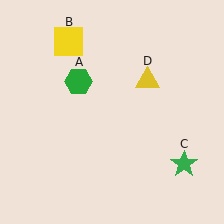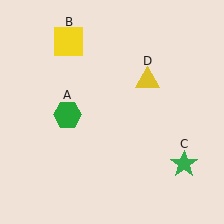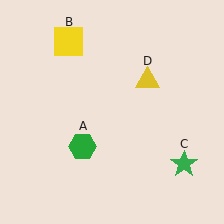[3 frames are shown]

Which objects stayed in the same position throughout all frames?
Yellow square (object B) and green star (object C) and yellow triangle (object D) remained stationary.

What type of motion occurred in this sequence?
The green hexagon (object A) rotated counterclockwise around the center of the scene.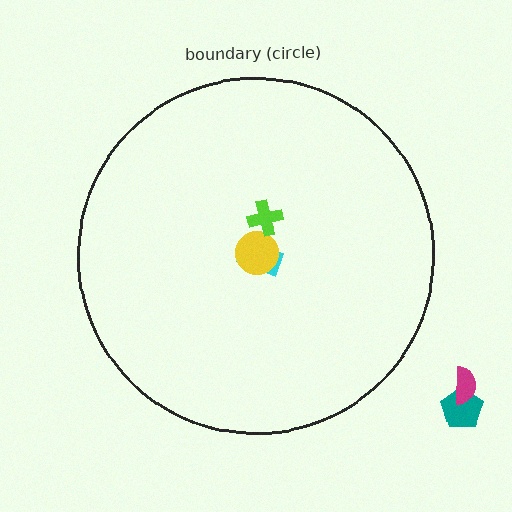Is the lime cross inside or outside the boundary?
Inside.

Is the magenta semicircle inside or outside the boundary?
Outside.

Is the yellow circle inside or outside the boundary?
Inside.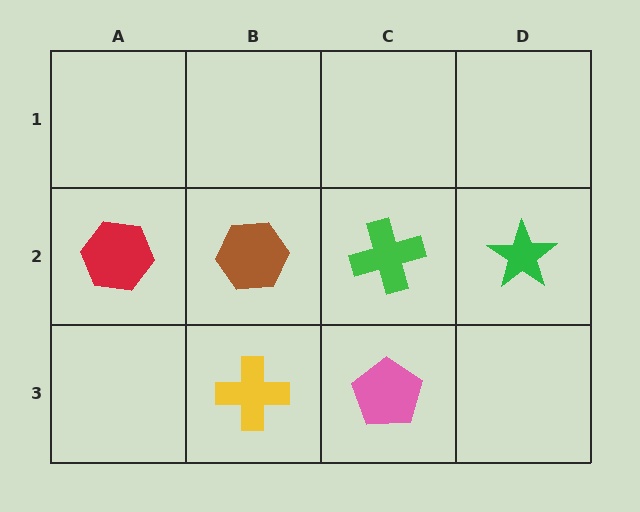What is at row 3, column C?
A pink pentagon.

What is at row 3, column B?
A yellow cross.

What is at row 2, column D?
A green star.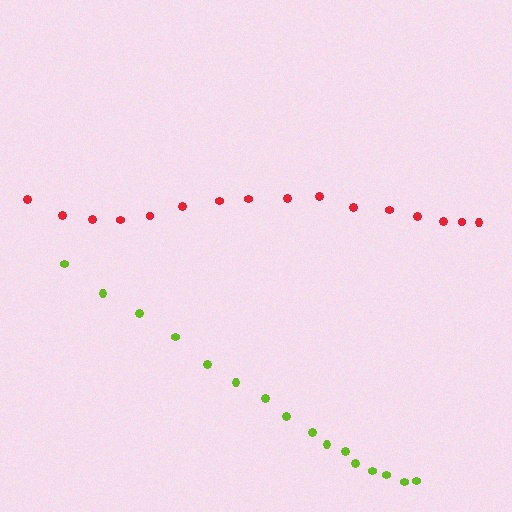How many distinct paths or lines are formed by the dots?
There are 2 distinct paths.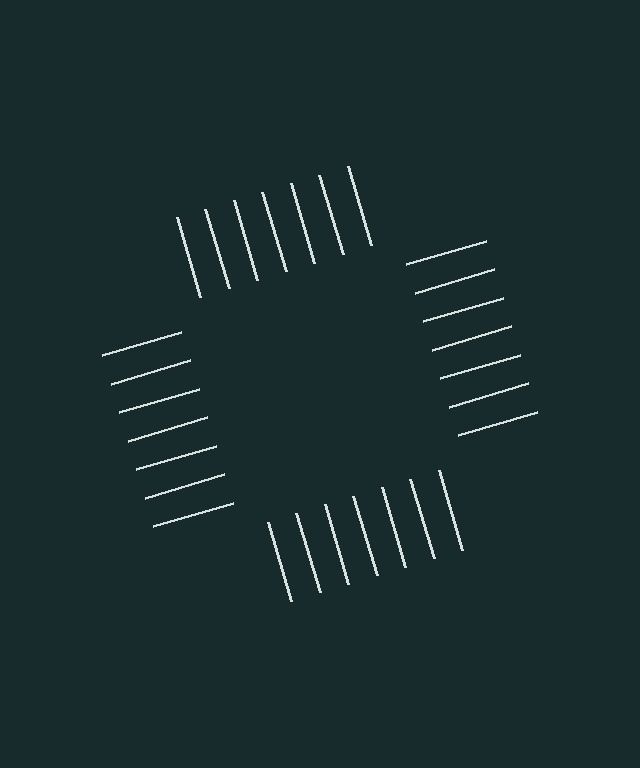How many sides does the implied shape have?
4 sides — the line-ends trace a square.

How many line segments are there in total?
28 — 7 along each of the 4 edges.